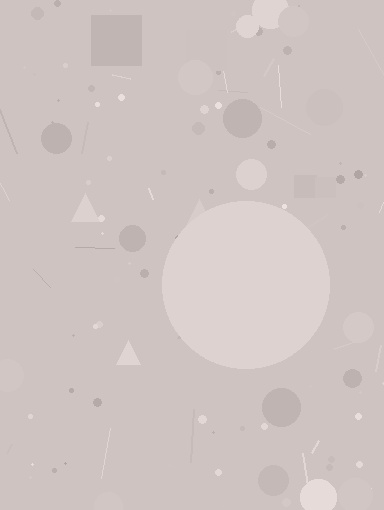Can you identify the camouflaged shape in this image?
The camouflaged shape is a circle.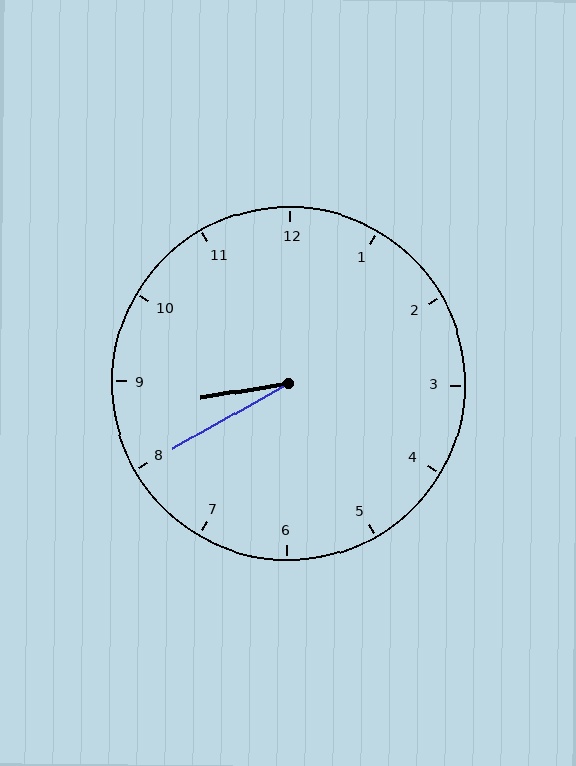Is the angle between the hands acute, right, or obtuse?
It is acute.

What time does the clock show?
8:40.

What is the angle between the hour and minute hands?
Approximately 20 degrees.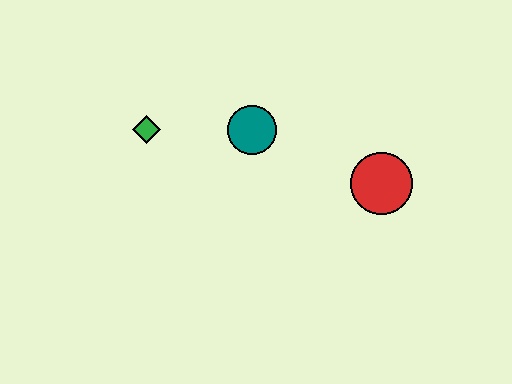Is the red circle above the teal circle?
No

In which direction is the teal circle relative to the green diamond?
The teal circle is to the right of the green diamond.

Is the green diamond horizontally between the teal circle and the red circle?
No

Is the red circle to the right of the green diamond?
Yes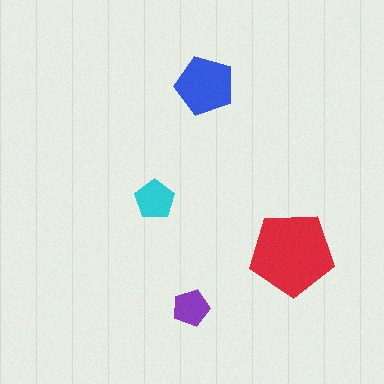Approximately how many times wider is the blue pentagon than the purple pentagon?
About 1.5 times wider.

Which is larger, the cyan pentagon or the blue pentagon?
The blue one.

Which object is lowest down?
The purple pentagon is bottommost.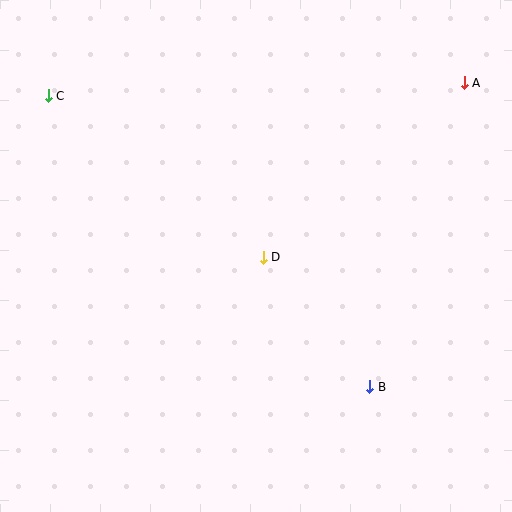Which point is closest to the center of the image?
Point D at (263, 257) is closest to the center.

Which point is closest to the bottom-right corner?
Point B is closest to the bottom-right corner.